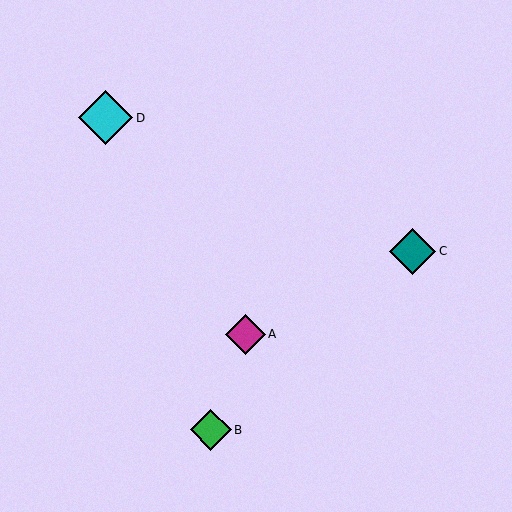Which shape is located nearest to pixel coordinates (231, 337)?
The magenta diamond (labeled A) at (245, 334) is nearest to that location.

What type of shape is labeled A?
Shape A is a magenta diamond.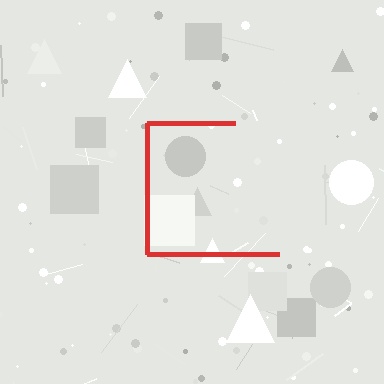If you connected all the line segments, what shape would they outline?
They would outline a square.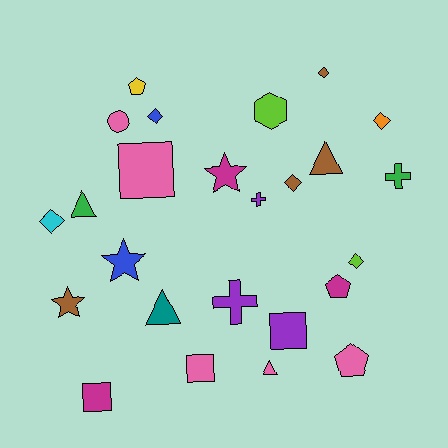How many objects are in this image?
There are 25 objects.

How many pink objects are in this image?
There are 5 pink objects.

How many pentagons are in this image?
There are 3 pentagons.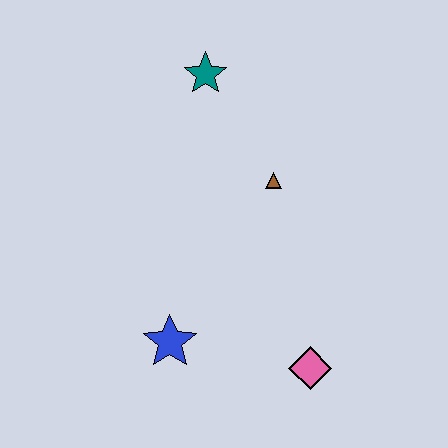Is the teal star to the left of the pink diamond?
Yes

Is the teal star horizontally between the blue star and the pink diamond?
Yes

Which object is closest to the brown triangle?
The teal star is closest to the brown triangle.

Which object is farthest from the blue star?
The teal star is farthest from the blue star.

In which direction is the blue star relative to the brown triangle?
The blue star is below the brown triangle.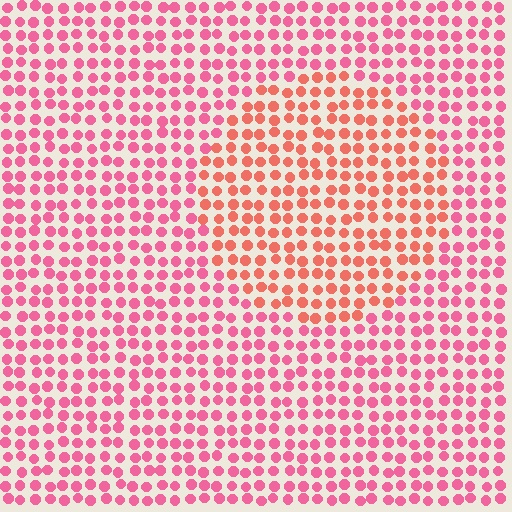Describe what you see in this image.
The image is filled with small pink elements in a uniform arrangement. A circle-shaped region is visible where the elements are tinted to a slightly different hue, forming a subtle color boundary.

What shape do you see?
I see a circle.